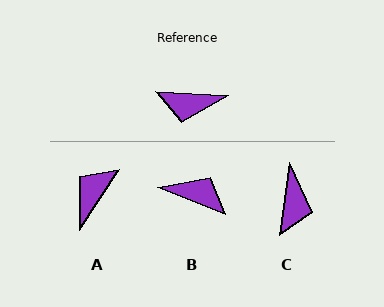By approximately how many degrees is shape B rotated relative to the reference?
Approximately 161 degrees counter-clockwise.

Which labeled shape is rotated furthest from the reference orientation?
B, about 161 degrees away.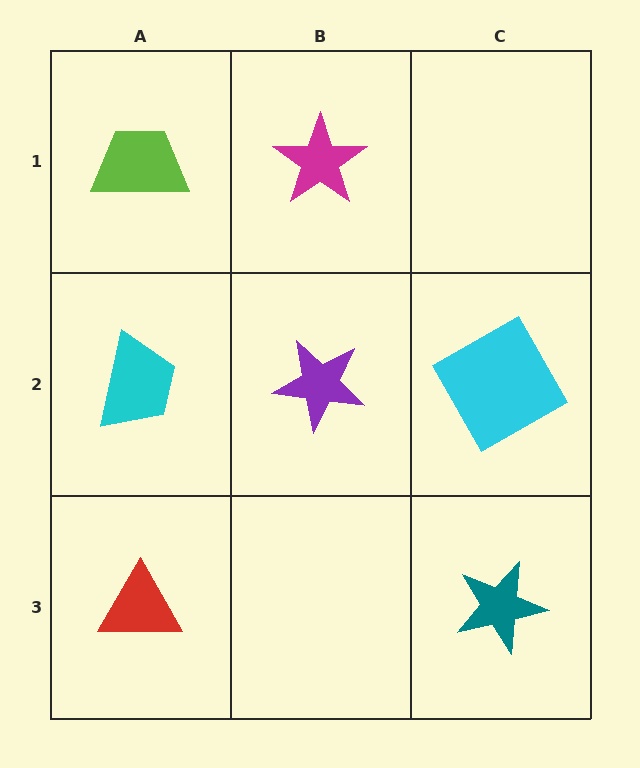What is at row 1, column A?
A lime trapezoid.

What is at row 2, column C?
A cyan square.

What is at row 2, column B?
A purple star.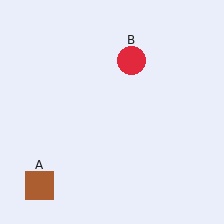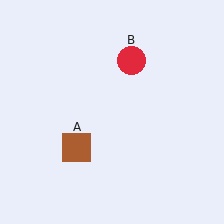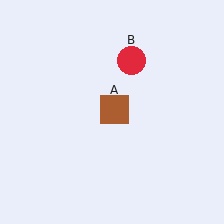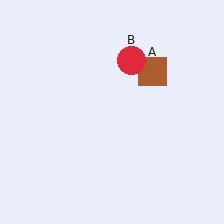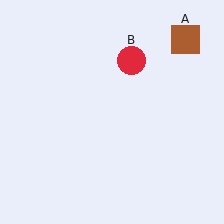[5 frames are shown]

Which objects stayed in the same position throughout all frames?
Red circle (object B) remained stationary.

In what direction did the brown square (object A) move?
The brown square (object A) moved up and to the right.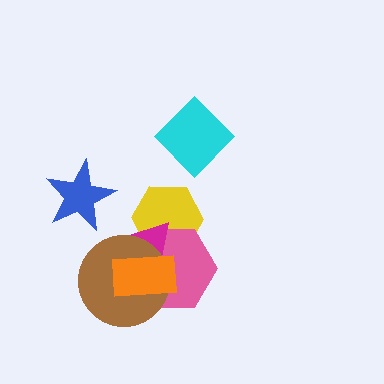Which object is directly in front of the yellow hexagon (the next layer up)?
The pink hexagon is directly in front of the yellow hexagon.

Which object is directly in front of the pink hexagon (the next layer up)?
The magenta triangle is directly in front of the pink hexagon.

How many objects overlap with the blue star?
0 objects overlap with the blue star.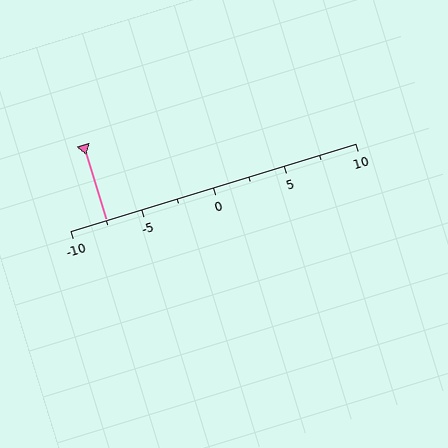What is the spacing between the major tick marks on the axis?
The major ticks are spaced 5 apart.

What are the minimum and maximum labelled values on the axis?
The axis runs from -10 to 10.